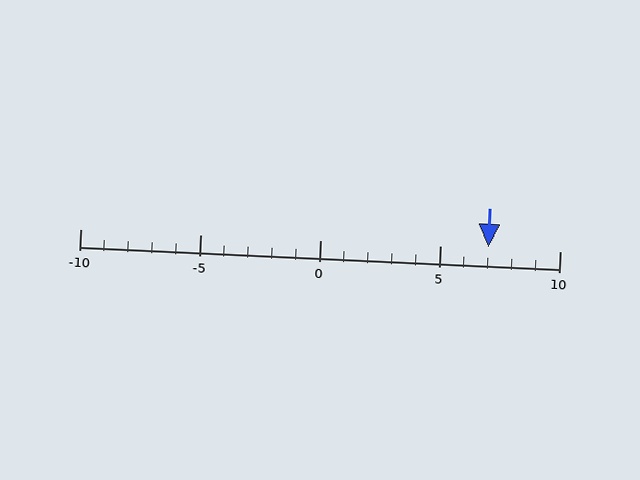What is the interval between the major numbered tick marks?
The major tick marks are spaced 5 units apart.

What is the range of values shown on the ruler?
The ruler shows values from -10 to 10.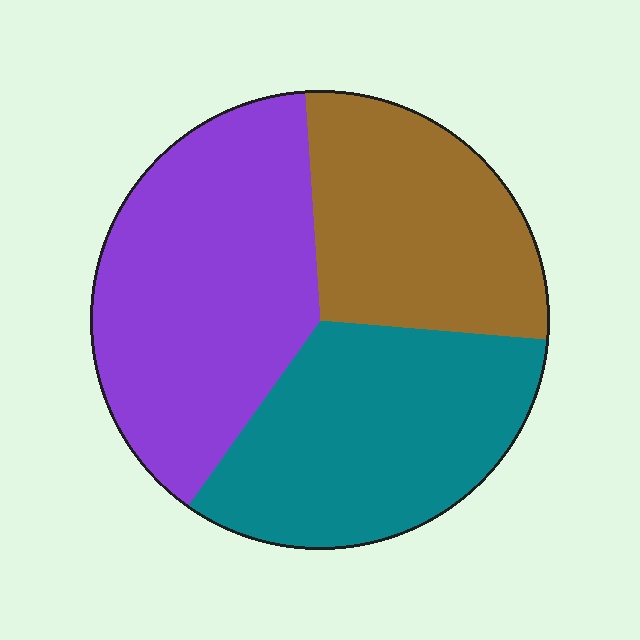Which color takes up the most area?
Purple, at roughly 40%.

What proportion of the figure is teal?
Teal takes up between a quarter and a half of the figure.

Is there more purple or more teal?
Purple.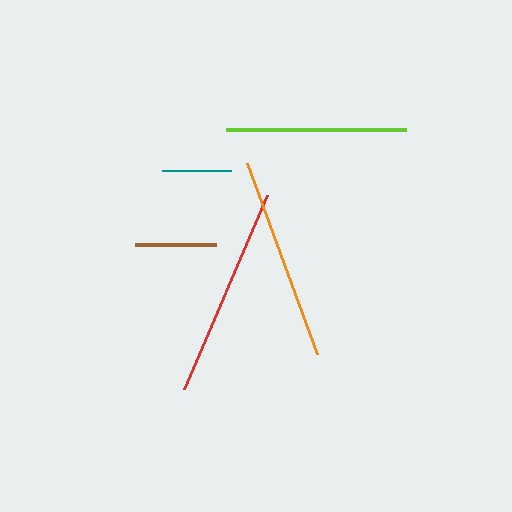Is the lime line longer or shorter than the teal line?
The lime line is longer than the teal line.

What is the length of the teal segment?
The teal segment is approximately 69 pixels long.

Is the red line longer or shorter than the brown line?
The red line is longer than the brown line.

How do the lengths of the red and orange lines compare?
The red and orange lines are approximately the same length.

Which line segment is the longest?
The red line is the longest at approximately 211 pixels.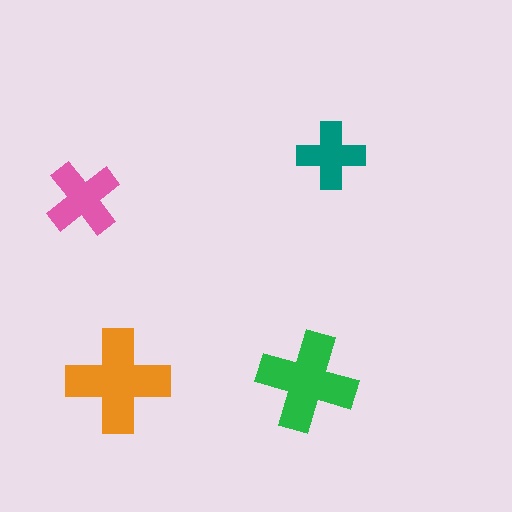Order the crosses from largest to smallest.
the orange one, the green one, the pink one, the teal one.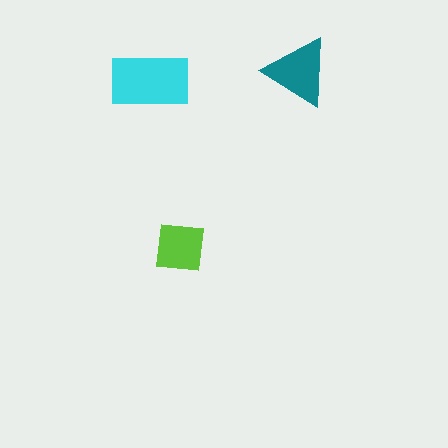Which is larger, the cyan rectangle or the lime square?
The cyan rectangle.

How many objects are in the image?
There are 3 objects in the image.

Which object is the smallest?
The lime square.